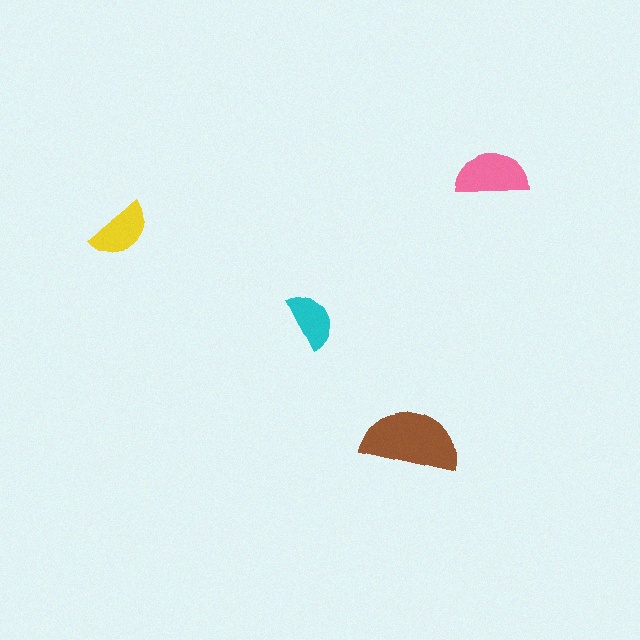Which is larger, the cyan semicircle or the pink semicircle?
The pink one.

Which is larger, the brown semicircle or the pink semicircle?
The brown one.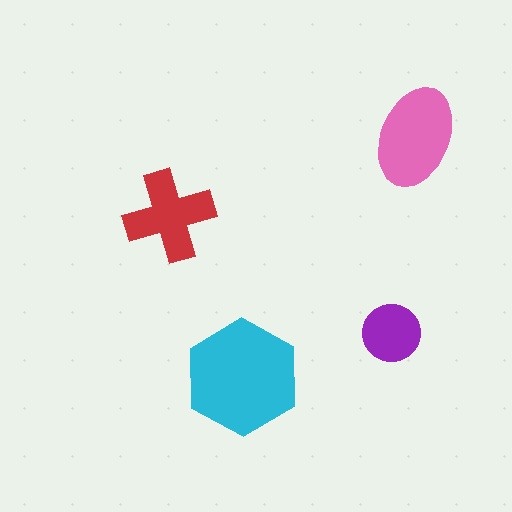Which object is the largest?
The cyan hexagon.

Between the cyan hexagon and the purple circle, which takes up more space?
The cyan hexagon.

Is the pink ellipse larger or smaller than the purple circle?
Larger.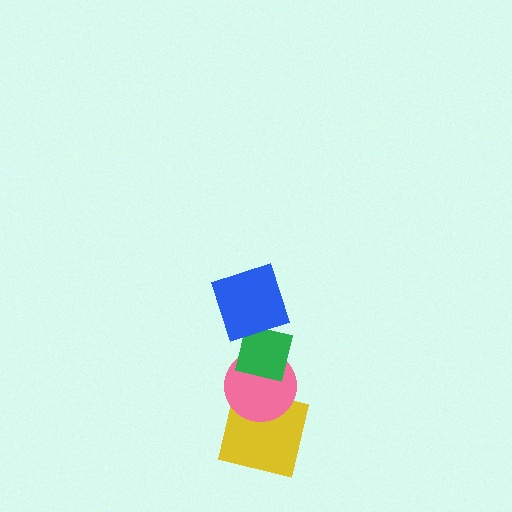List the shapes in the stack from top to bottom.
From top to bottom: the blue square, the green square, the pink circle, the yellow square.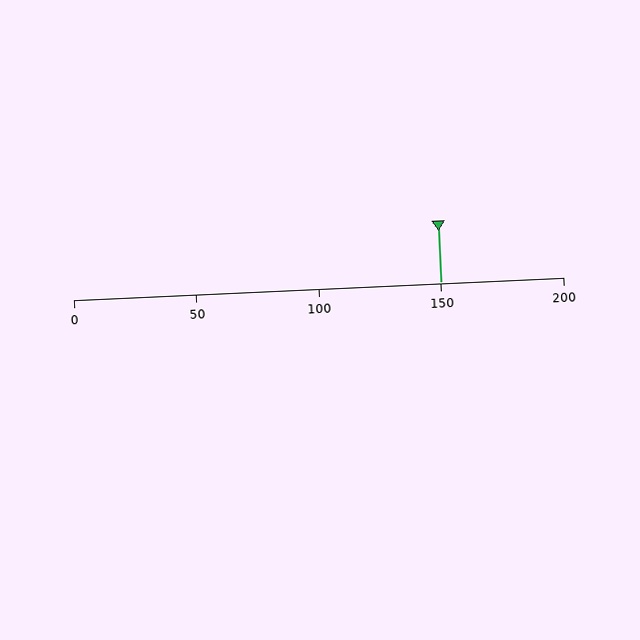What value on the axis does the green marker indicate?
The marker indicates approximately 150.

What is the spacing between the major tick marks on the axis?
The major ticks are spaced 50 apart.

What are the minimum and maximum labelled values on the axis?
The axis runs from 0 to 200.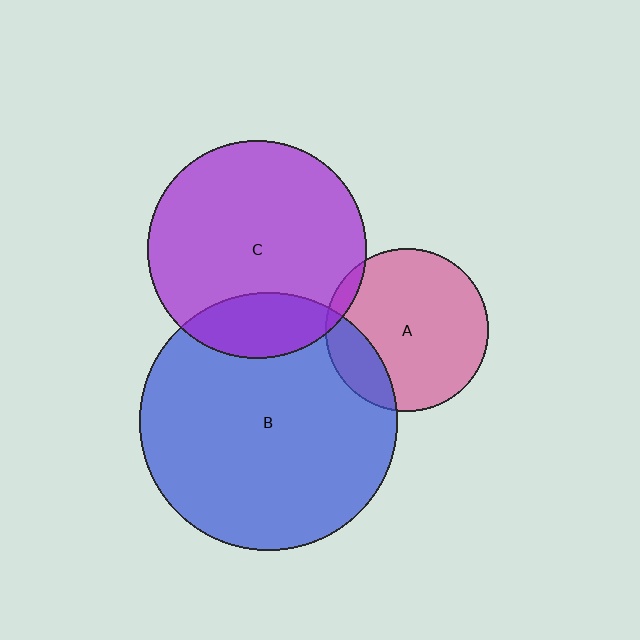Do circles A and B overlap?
Yes.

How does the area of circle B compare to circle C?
Approximately 1.4 times.